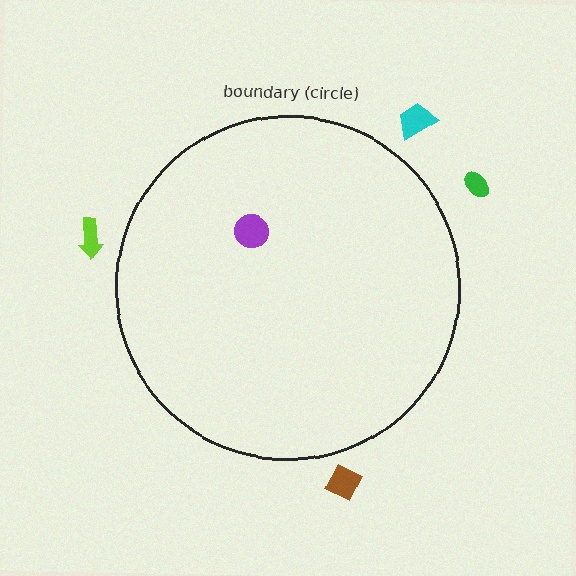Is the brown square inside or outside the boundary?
Outside.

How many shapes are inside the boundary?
1 inside, 4 outside.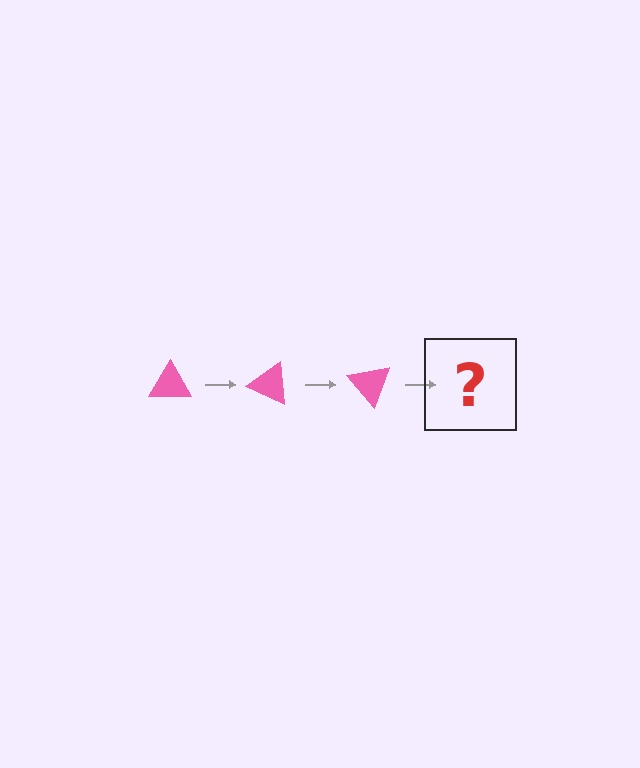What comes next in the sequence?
The next element should be a pink triangle rotated 75 degrees.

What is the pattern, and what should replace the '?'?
The pattern is that the triangle rotates 25 degrees each step. The '?' should be a pink triangle rotated 75 degrees.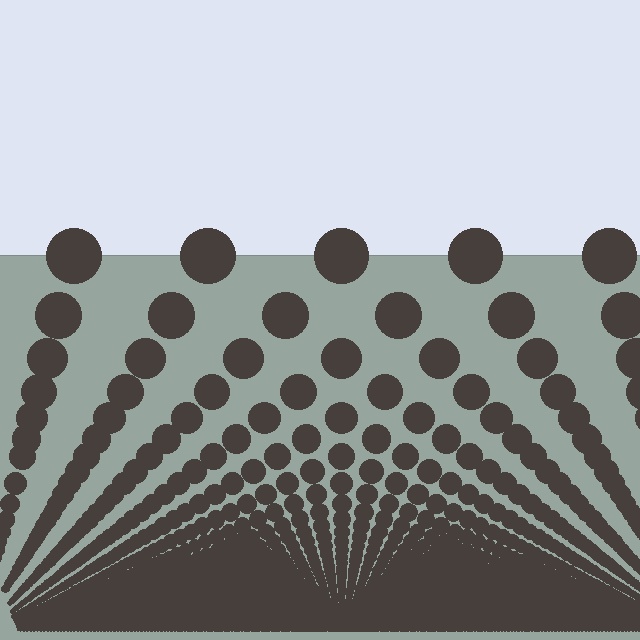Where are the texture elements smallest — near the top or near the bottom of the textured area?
Near the bottom.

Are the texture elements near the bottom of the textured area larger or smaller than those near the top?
Smaller. The gradient is inverted — elements near the bottom are smaller and denser.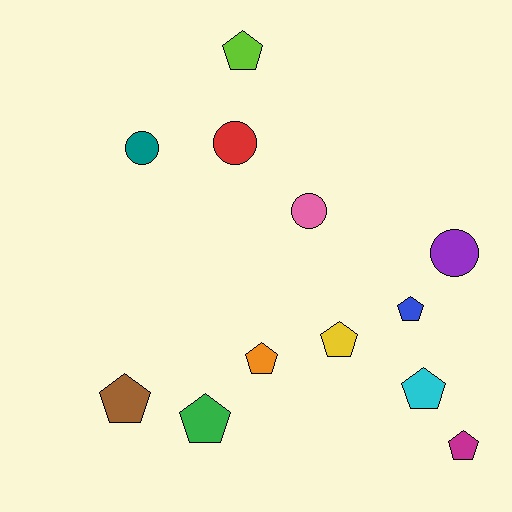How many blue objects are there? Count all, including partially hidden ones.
There is 1 blue object.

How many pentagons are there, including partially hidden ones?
There are 8 pentagons.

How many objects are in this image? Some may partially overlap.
There are 12 objects.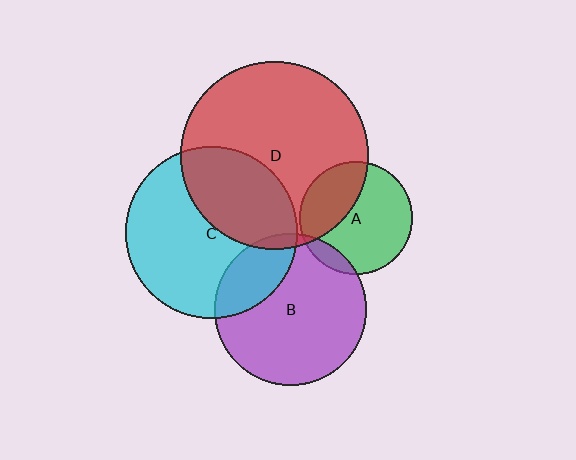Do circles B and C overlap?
Yes.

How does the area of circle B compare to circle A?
Approximately 1.8 times.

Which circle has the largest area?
Circle D (red).